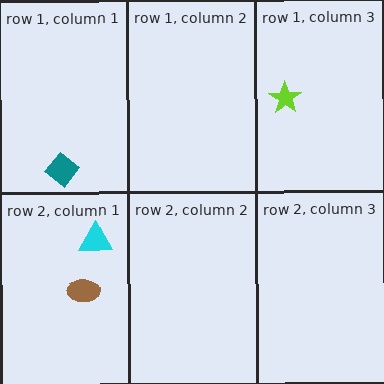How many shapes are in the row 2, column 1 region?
2.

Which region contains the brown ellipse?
The row 2, column 1 region.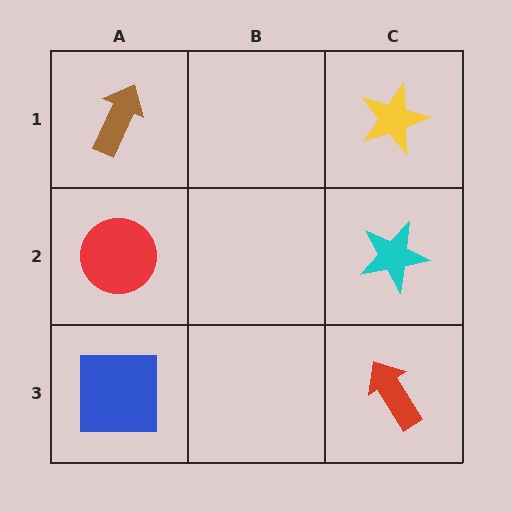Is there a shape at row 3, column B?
No, that cell is empty.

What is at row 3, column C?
A red arrow.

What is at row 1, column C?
A yellow star.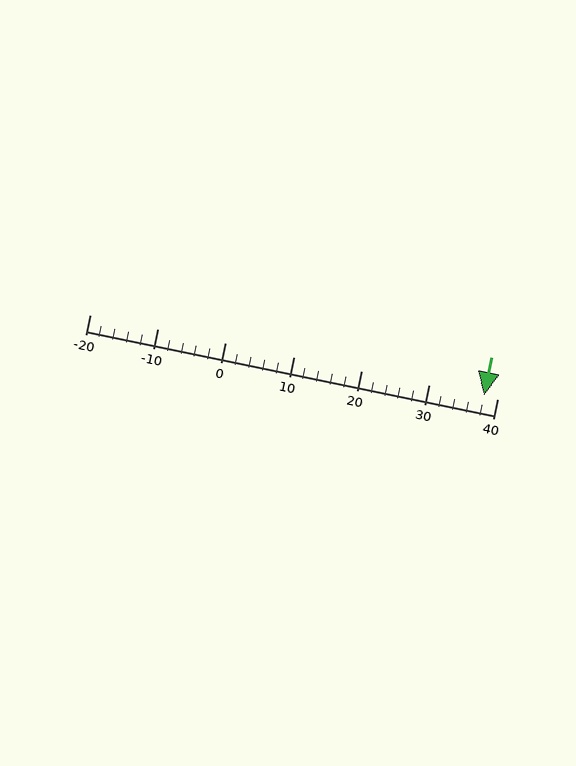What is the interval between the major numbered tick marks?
The major tick marks are spaced 10 units apart.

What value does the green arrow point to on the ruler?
The green arrow points to approximately 38.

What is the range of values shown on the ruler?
The ruler shows values from -20 to 40.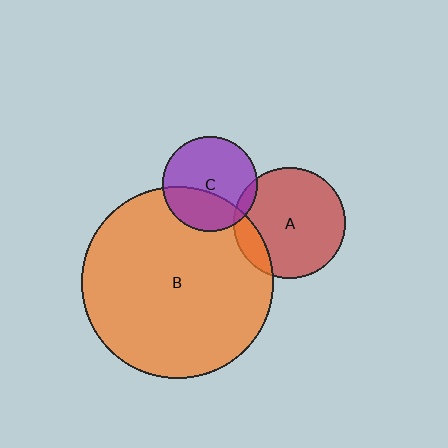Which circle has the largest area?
Circle B (orange).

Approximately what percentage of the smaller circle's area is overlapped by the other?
Approximately 15%.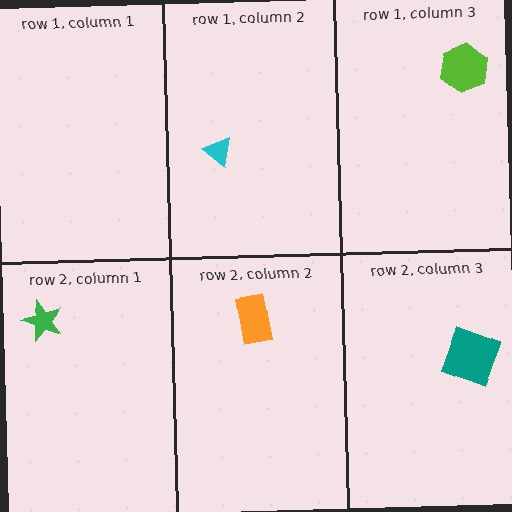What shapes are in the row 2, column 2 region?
The orange rectangle.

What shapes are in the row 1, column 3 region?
The lime hexagon.